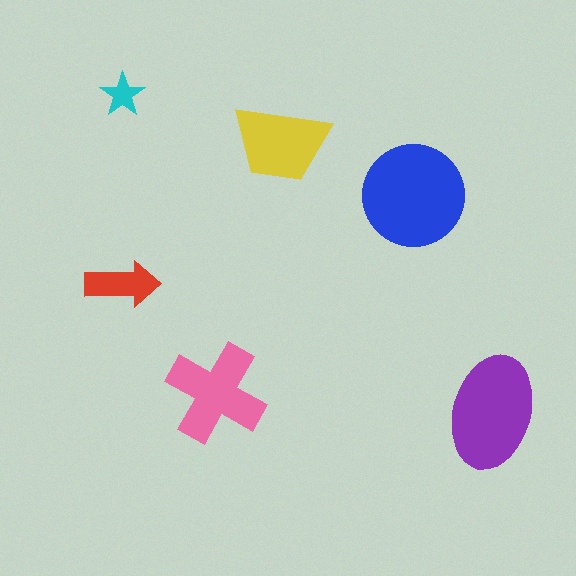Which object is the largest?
The blue circle.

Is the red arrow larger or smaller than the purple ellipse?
Smaller.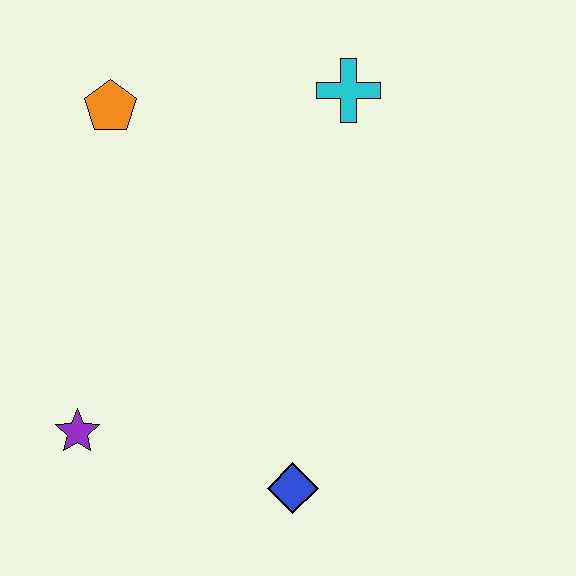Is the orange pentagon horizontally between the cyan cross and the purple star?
Yes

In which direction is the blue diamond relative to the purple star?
The blue diamond is to the right of the purple star.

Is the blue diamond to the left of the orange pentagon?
No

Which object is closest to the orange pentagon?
The cyan cross is closest to the orange pentagon.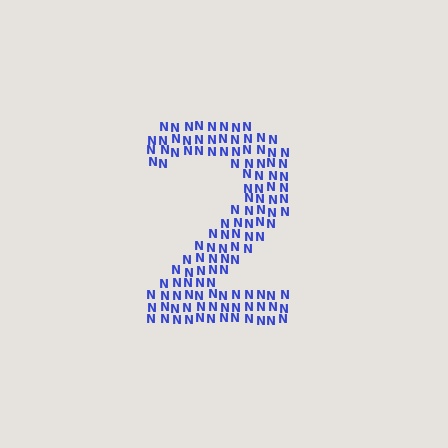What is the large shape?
The large shape is the digit 2.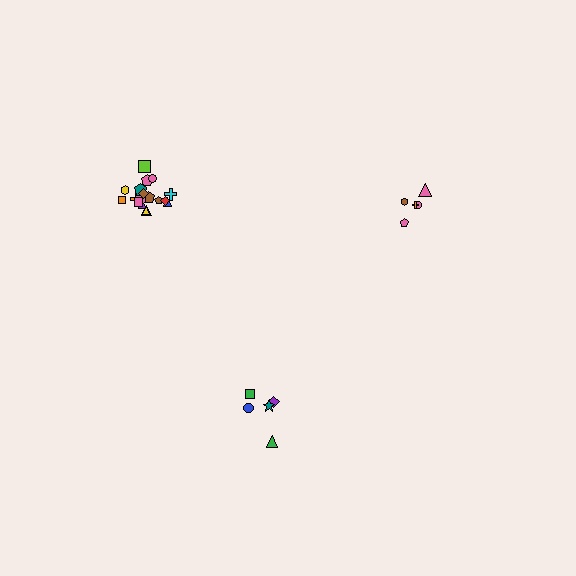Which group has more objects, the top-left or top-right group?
The top-left group.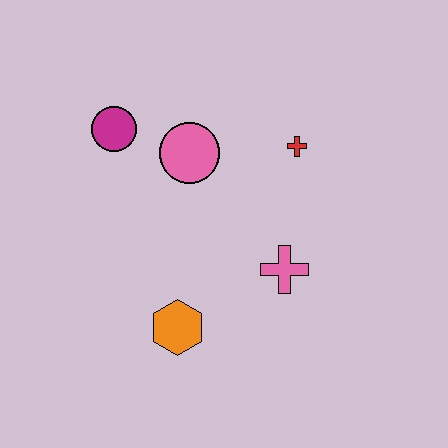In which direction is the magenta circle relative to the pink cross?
The magenta circle is to the left of the pink cross.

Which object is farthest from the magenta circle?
The pink cross is farthest from the magenta circle.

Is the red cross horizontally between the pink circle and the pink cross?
No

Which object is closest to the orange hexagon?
The pink cross is closest to the orange hexagon.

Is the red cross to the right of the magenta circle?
Yes